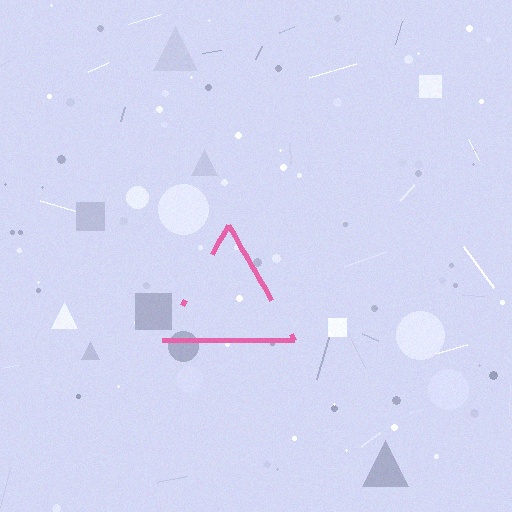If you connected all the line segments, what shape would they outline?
They would outline a triangle.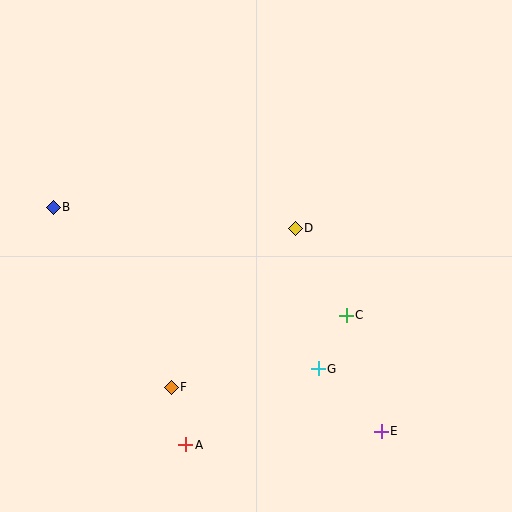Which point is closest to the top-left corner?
Point B is closest to the top-left corner.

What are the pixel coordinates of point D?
Point D is at (295, 228).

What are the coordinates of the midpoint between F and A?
The midpoint between F and A is at (178, 416).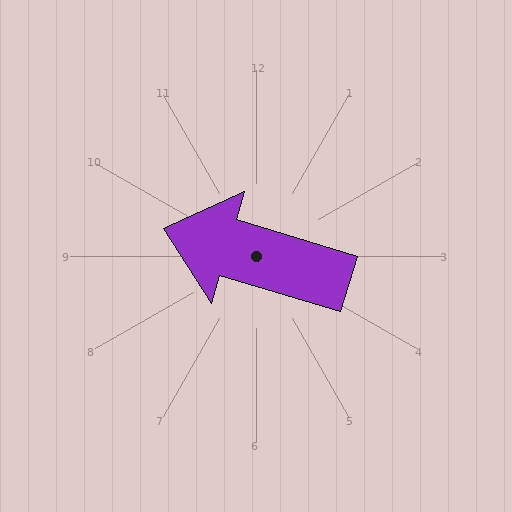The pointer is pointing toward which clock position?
Roughly 10 o'clock.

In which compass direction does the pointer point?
West.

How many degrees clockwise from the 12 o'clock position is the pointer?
Approximately 287 degrees.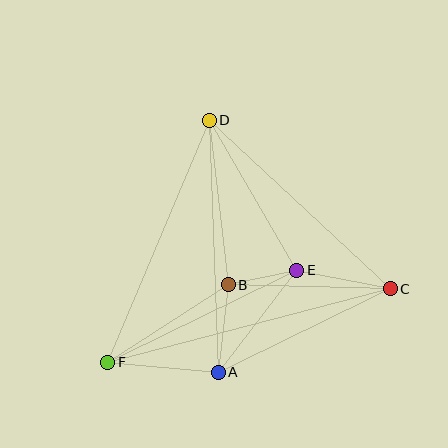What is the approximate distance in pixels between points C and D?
The distance between C and D is approximately 247 pixels.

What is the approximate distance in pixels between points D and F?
The distance between D and F is approximately 262 pixels.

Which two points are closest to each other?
Points B and E are closest to each other.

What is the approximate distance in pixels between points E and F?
The distance between E and F is approximately 210 pixels.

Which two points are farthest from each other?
Points C and F are farthest from each other.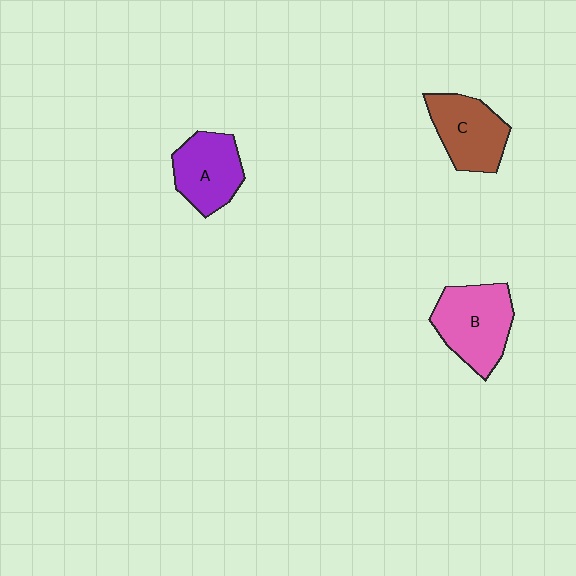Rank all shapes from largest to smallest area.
From largest to smallest: B (pink), C (brown), A (purple).